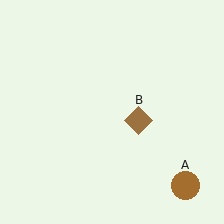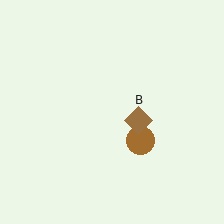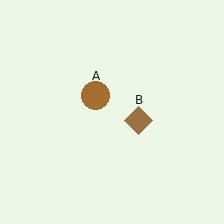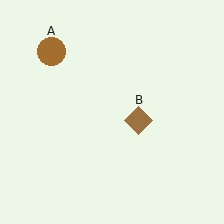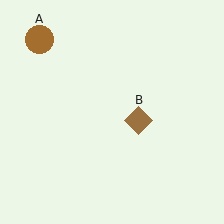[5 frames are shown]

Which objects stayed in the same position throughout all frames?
Brown diamond (object B) remained stationary.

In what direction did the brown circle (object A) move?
The brown circle (object A) moved up and to the left.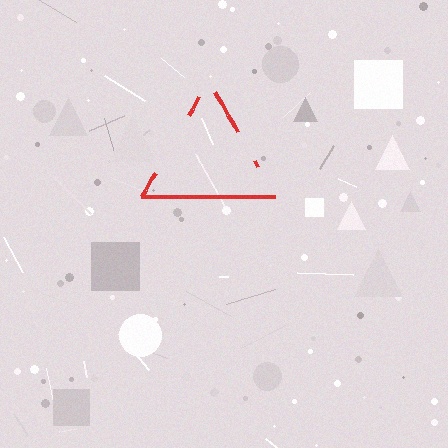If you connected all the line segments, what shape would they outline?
They would outline a triangle.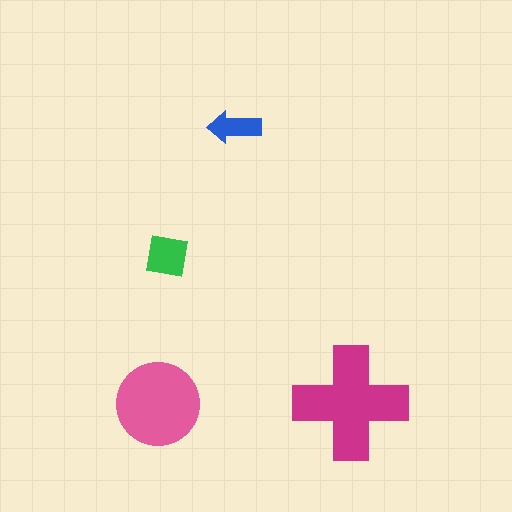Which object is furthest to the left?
The pink circle is leftmost.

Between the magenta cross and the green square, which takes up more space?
The magenta cross.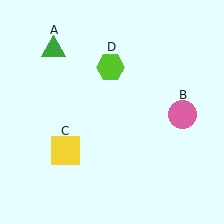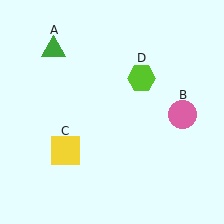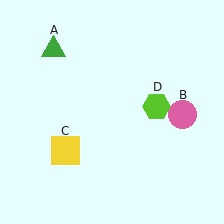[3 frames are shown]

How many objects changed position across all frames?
1 object changed position: lime hexagon (object D).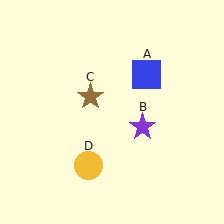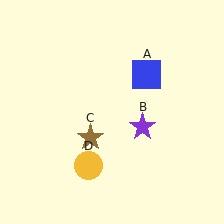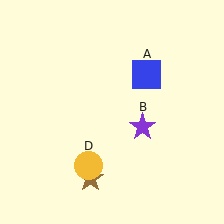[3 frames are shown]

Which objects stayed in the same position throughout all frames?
Blue square (object A) and purple star (object B) and yellow circle (object D) remained stationary.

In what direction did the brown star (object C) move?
The brown star (object C) moved down.